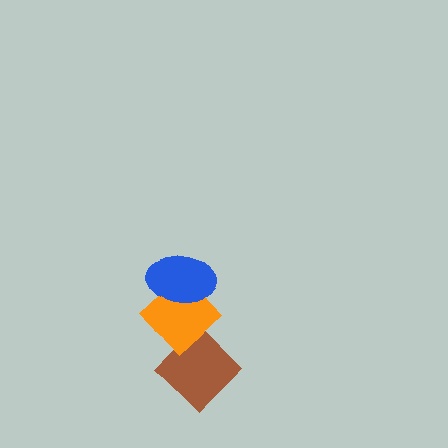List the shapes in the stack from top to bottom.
From top to bottom: the blue ellipse, the orange diamond, the brown diamond.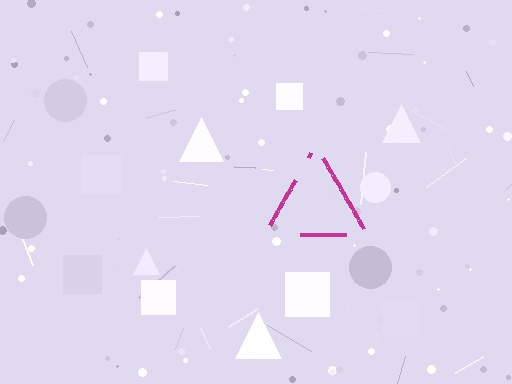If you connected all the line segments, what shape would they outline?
They would outline a triangle.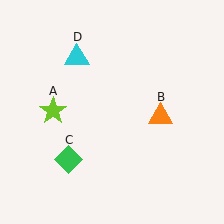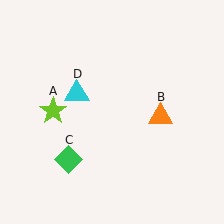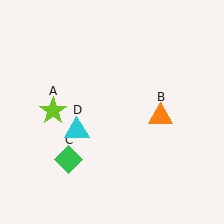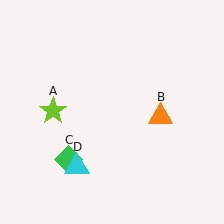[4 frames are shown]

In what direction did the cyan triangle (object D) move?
The cyan triangle (object D) moved down.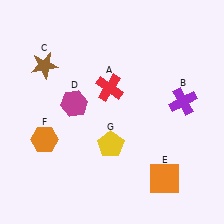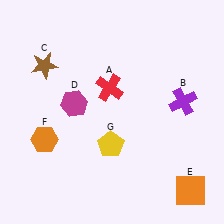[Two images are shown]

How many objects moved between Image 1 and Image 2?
1 object moved between the two images.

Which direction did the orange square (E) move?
The orange square (E) moved right.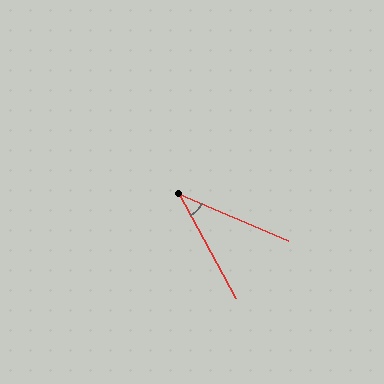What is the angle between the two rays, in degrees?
Approximately 38 degrees.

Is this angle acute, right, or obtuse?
It is acute.